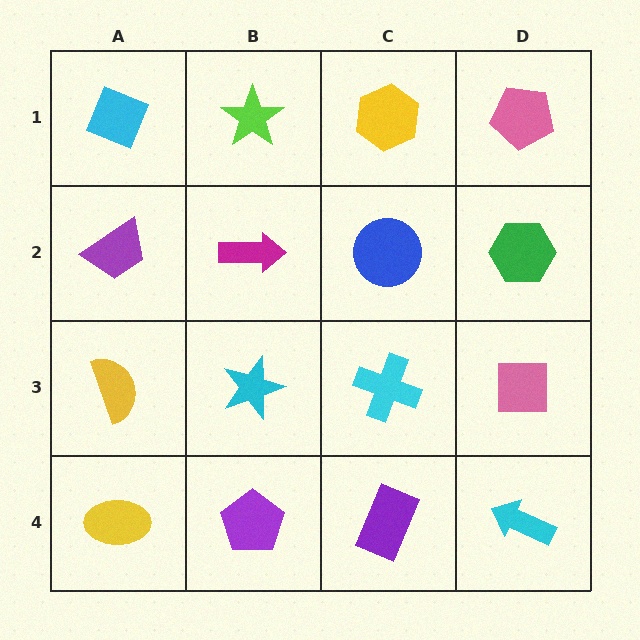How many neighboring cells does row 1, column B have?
3.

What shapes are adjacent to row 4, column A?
A yellow semicircle (row 3, column A), a purple pentagon (row 4, column B).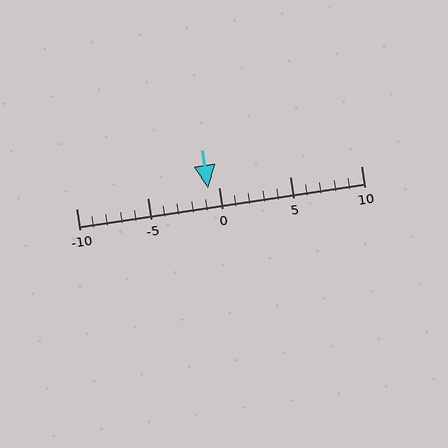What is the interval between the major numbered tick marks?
The major tick marks are spaced 5 units apart.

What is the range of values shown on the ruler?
The ruler shows values from -10 to 10.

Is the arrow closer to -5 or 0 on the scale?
The arrow is closer to 0.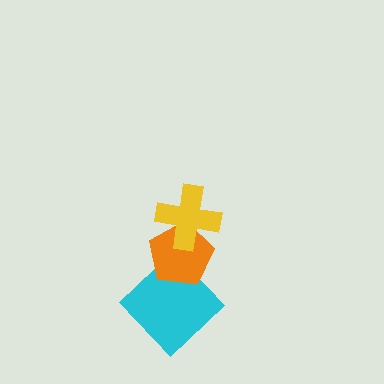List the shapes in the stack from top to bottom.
From top to bottom: the yellow cross, the orange pentagon, the cyan diamond.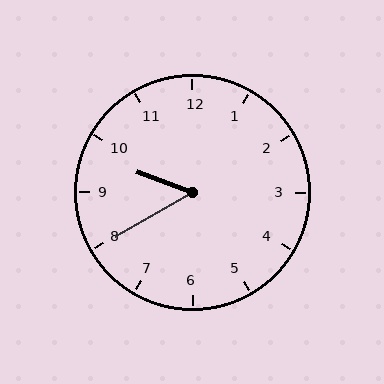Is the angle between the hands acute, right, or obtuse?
It is acute.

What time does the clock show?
9:40.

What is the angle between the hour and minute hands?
Approximately 50 degrees.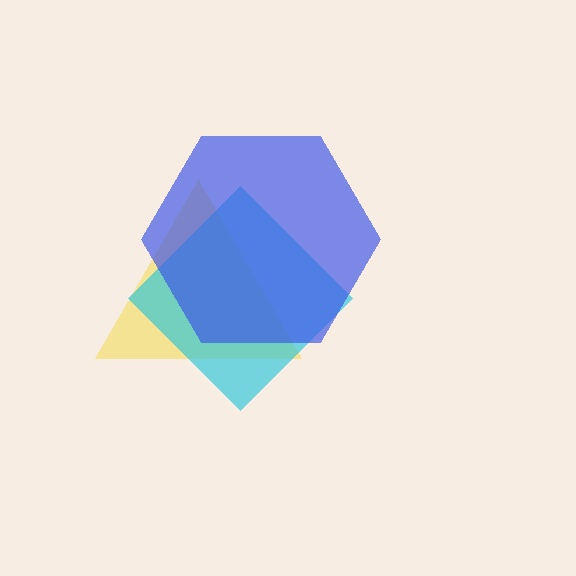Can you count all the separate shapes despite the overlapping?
Yes, there are 3 separate shapes.